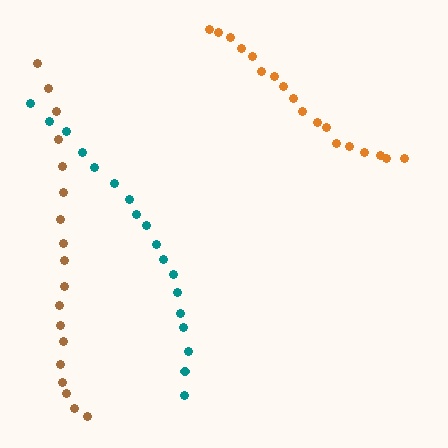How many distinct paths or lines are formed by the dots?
There are 3 distinct paths.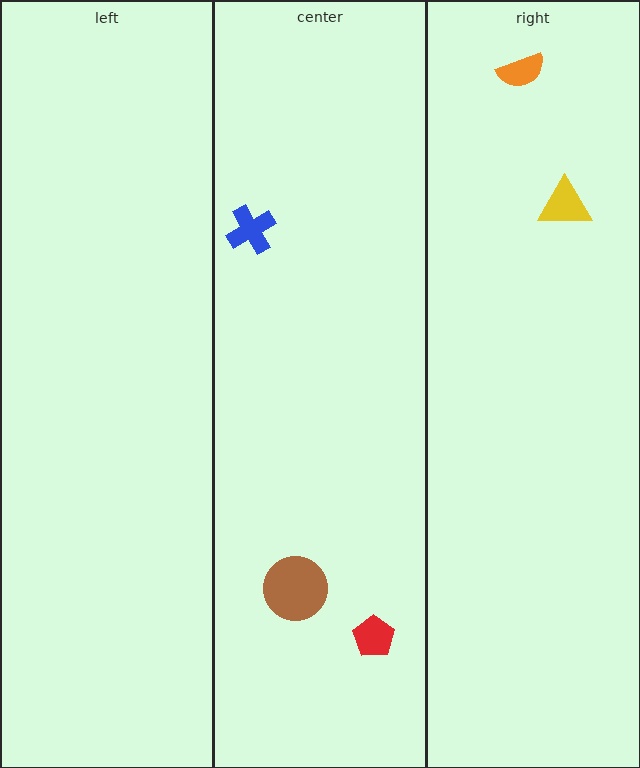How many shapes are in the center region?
3.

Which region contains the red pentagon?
The center region.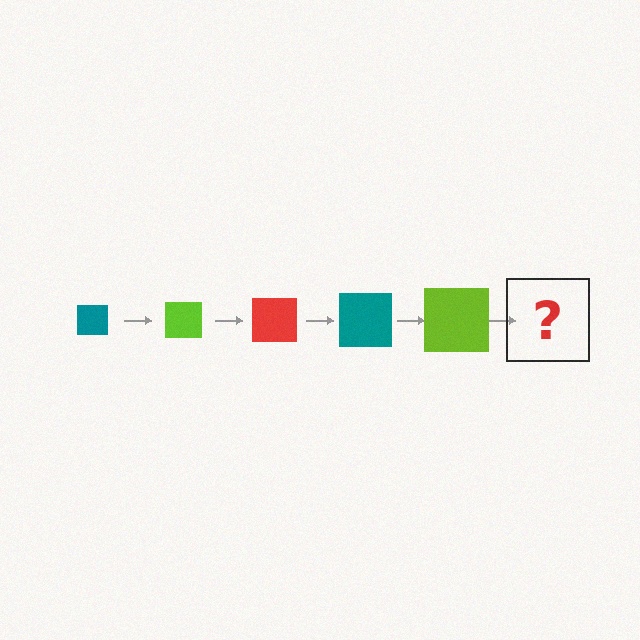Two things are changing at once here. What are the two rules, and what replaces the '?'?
The two rules are that the square grows larger each step and the color cycles through teal, lime, and red. The '?' should be a red square, larger than the previous one.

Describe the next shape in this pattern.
It should be a red square, larger than the previous one.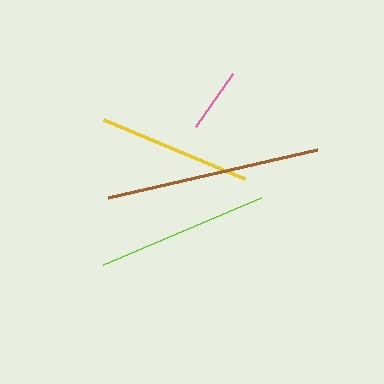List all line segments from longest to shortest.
From longest to shortest: brown, lime, yellow, pink.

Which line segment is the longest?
The brown line is the longest at approximately 214 pixels.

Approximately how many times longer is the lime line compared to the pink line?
The lime line is approximately 2.7 times the length of the pink line.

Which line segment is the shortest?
The pink line is the shortest at approximately 64 pixels.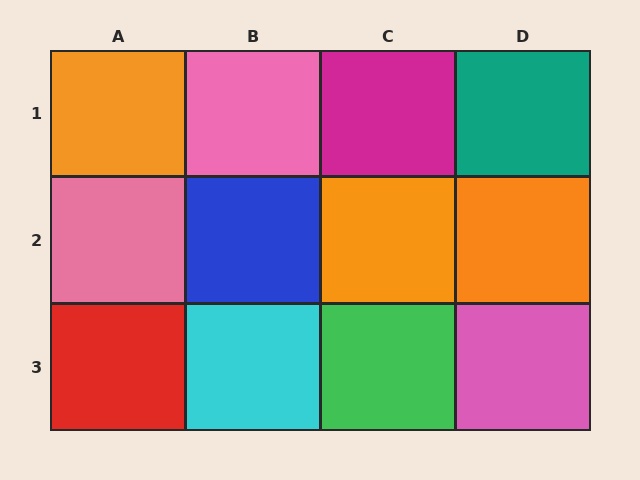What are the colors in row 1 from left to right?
Orange, pink, magenta, teal.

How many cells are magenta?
1 cell is magenta.